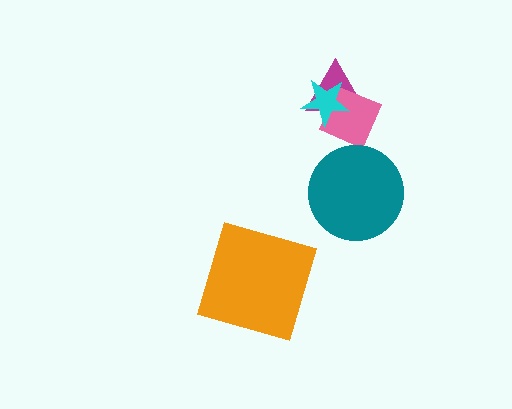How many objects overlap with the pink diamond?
2 objects overlap with the pink diamond.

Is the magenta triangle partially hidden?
Yes, it is partially covered by another shape.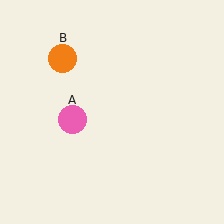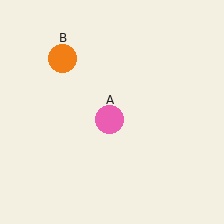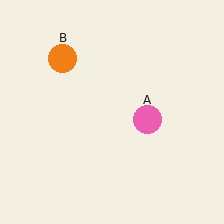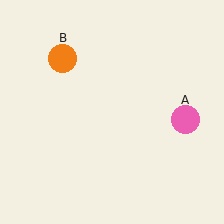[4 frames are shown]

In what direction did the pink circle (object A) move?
The pink circle (object A) moved right.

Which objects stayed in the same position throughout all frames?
Orange circle (object B) remained stationary.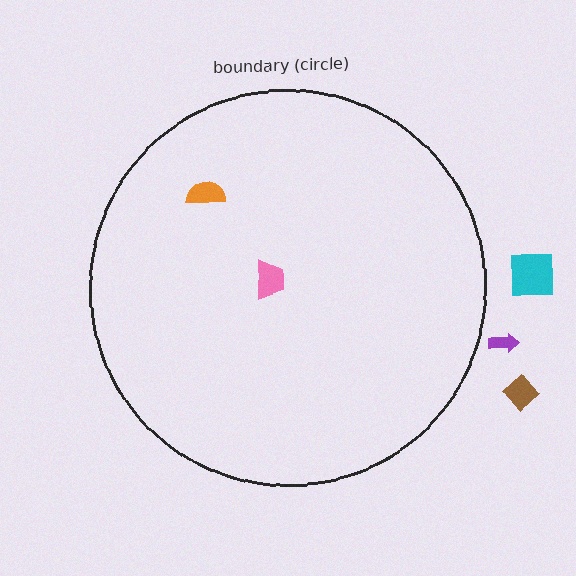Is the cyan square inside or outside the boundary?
Outside.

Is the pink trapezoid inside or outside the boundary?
Inside.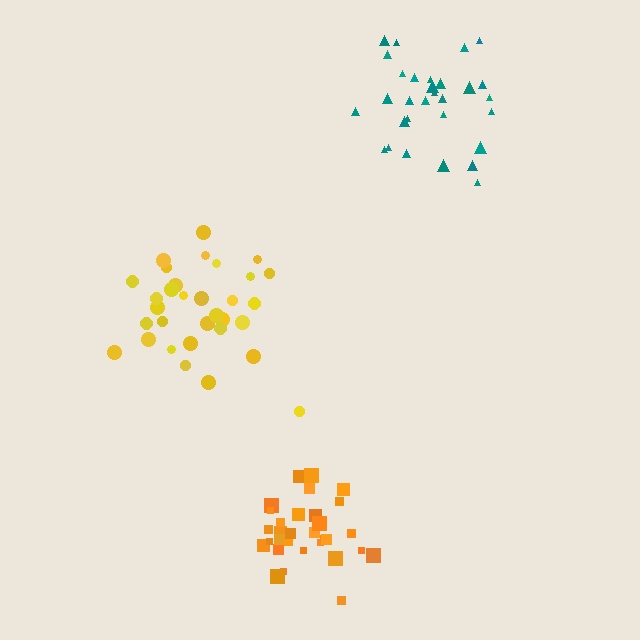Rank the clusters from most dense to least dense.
orange, teal, yellow.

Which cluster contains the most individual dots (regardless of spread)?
Yellow (32).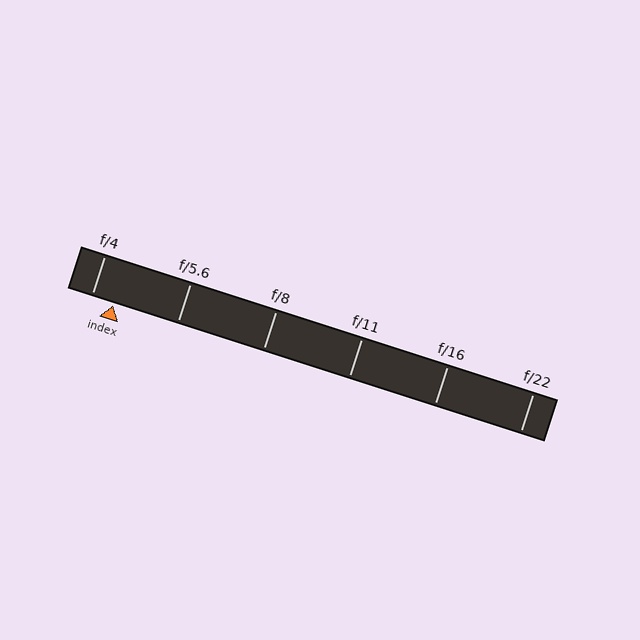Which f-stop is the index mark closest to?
The index mark is closest to f/4.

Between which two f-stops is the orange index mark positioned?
The index mark is between f/4 and f/5.6.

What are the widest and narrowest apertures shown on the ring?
The widest aperture shown is f/4 and the narrowest is f/22.